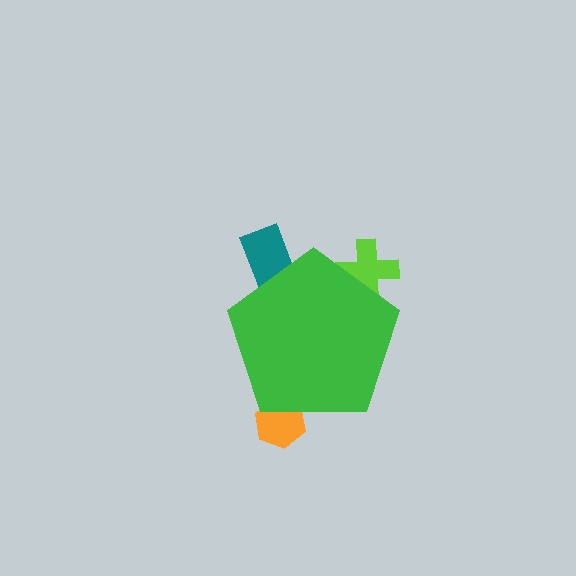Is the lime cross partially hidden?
Yes, the lime cross is partially hidden behind the green pentagon.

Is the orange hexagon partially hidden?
Yes, the orange hexagon is partially hidden behind the green pentagon.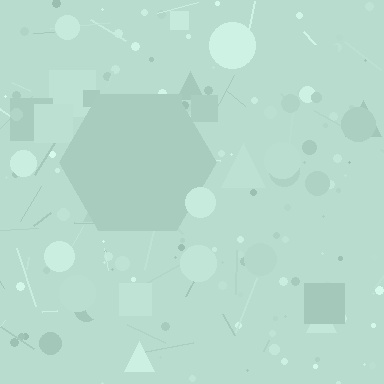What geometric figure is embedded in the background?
A hexagon is embedded in the background.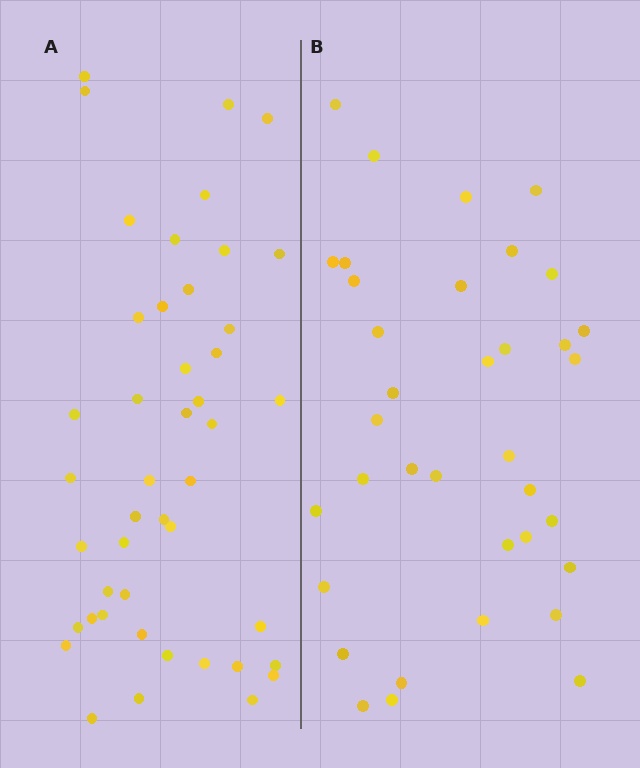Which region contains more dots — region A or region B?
Region A (the left region) has more dots.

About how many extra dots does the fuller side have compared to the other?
Region A has roughly 8 or so more dots than region B.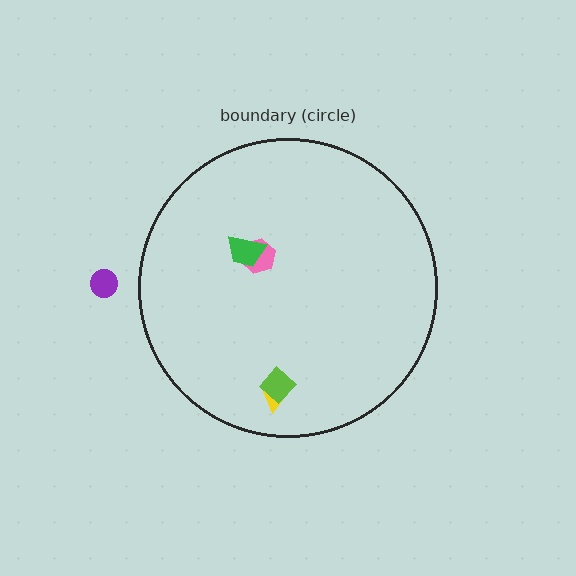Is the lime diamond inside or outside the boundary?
Inside.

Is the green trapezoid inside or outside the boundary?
Inside.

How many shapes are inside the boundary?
4 inside, 1 outside.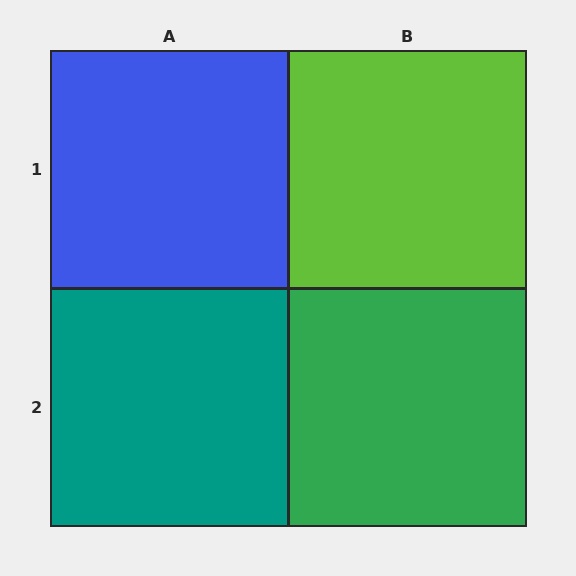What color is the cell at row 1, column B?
Lime.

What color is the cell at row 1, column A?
Blue.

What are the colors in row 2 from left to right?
Teal, green.